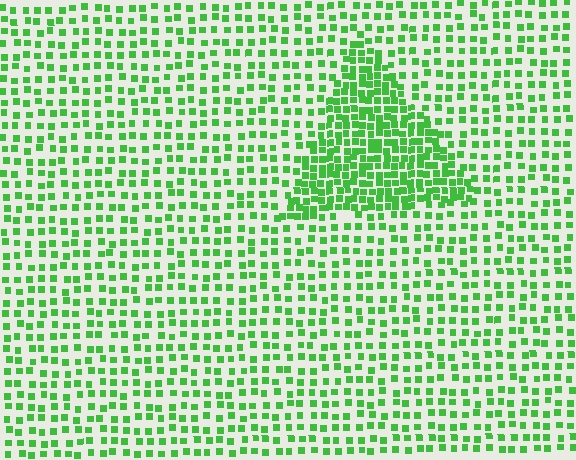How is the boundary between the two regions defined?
The boundary is defined by a change in element density (approximately 2.1x ratio). All elements are the same color, size, and shape.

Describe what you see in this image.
The image contains small green elements arranged at two different densities. A triangle-shaped region is visible where the elements are more densely packed than the surrounding area.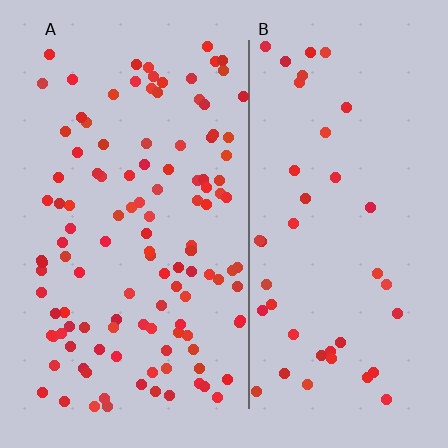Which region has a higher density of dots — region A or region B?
A (the left).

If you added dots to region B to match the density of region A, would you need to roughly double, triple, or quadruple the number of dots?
Approximately triple.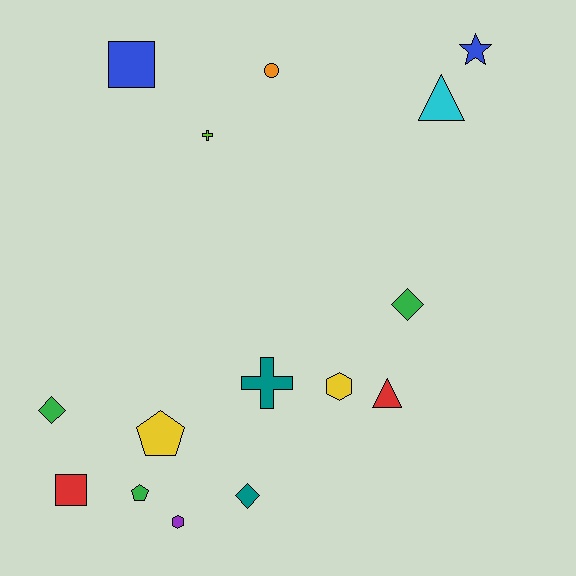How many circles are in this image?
There is 1 circle.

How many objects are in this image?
There are 15 objects.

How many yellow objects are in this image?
There are 2 yellow objects.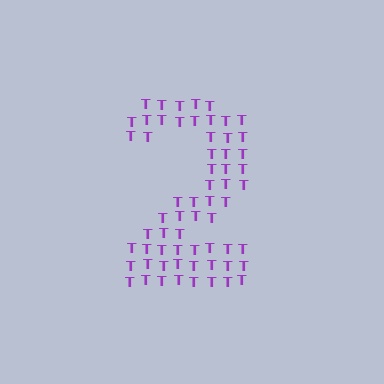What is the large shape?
The large shape is the digit 2.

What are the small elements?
The small elements are letter T's.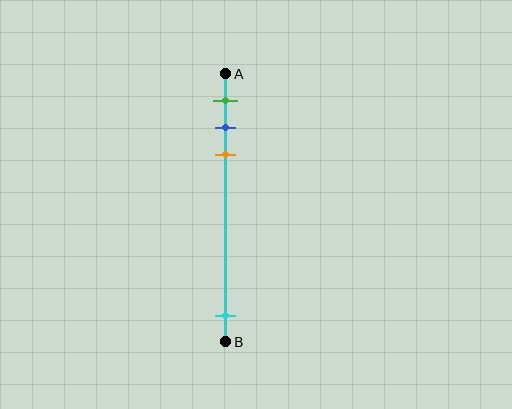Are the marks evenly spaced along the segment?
No, the marks are not evenly spaced.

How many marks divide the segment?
There are 4 marks dividing the segment.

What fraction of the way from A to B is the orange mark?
The orange mark is approximately 30% (0.3) of the way from A to B.